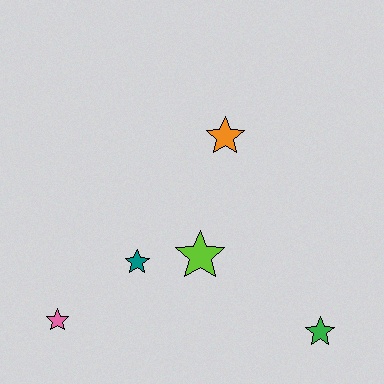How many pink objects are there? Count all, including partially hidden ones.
There is 1 pink object.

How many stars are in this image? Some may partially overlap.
There are 5 stars.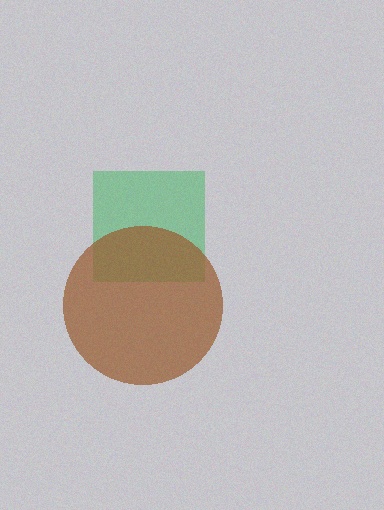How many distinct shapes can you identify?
There are 2 distinct shapes: a green square, a brown circle.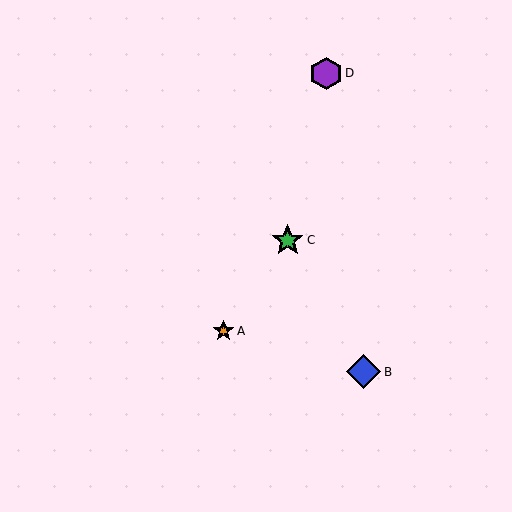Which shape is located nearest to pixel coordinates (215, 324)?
The orange star (labeled A) at (223, 331) is nearest to that location.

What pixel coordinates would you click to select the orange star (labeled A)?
Click at (223, 331) to select the orange star A.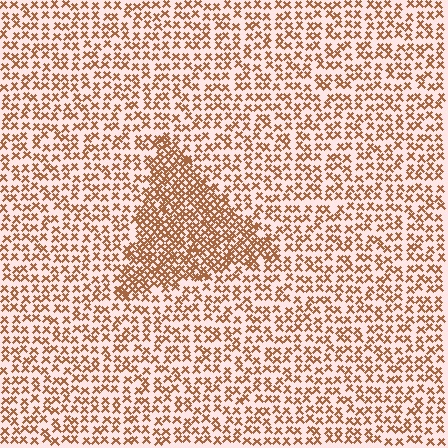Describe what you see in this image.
The image contains small brown elements arranged at two different densities. A triangle-shaped region is visible where the elements are more densely packed than the surrounding area.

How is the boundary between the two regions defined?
The boundary is defined by a change in element density (approximately 2.0x ratio). All elements are the same color, size, and shape.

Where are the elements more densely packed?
The elements are more densely packed inside the triangle boundary.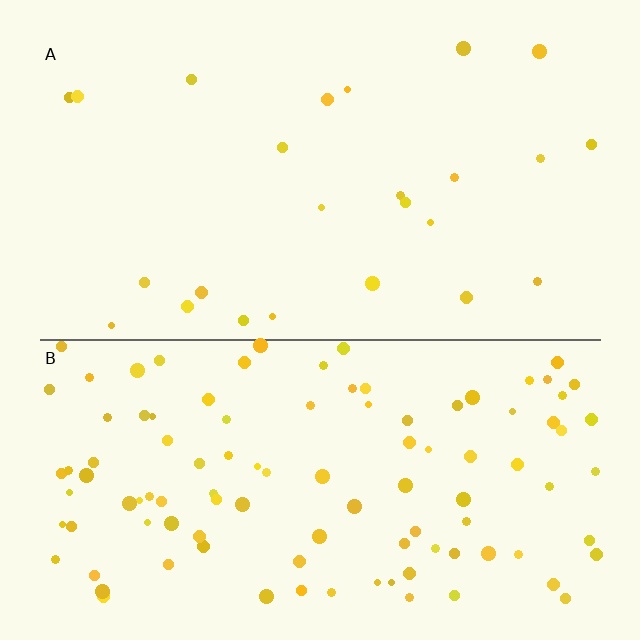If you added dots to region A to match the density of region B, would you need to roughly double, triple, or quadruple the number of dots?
Approximately quadruple.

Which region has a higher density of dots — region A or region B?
B (the bottom).